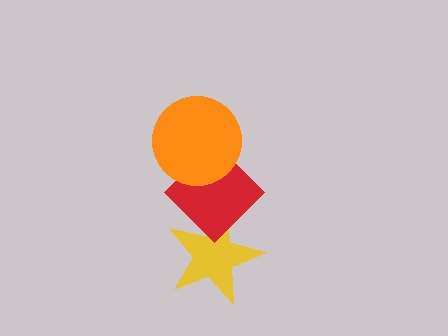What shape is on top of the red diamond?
The orange circle is on top of the red diamond.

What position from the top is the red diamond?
The red diamond is 2nd from the top.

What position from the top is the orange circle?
The orange circle is 1st from the top.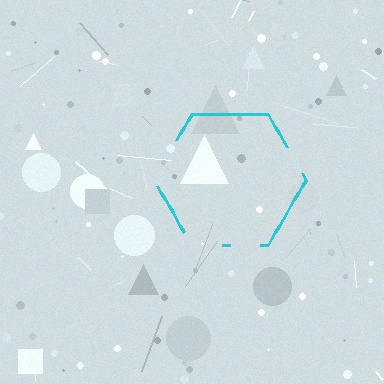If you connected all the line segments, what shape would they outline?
They would outline a hexagon.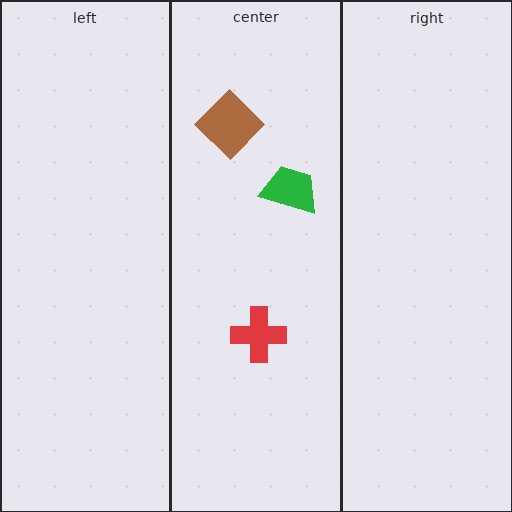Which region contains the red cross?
The center region.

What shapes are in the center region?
The red cross, the green trapezoid, the brown diamond.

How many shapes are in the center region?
3.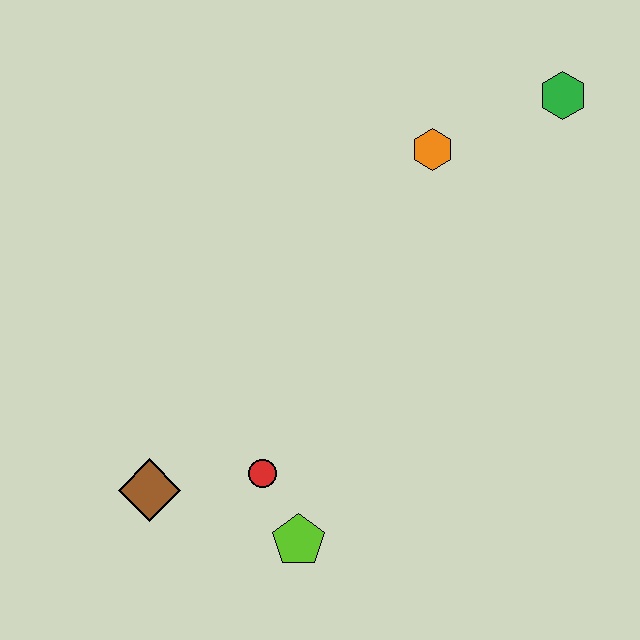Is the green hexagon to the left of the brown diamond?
No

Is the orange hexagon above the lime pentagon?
Yes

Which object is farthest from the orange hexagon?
The brown diamond is farthest from the orange hexagon.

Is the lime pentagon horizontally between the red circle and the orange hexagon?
Yes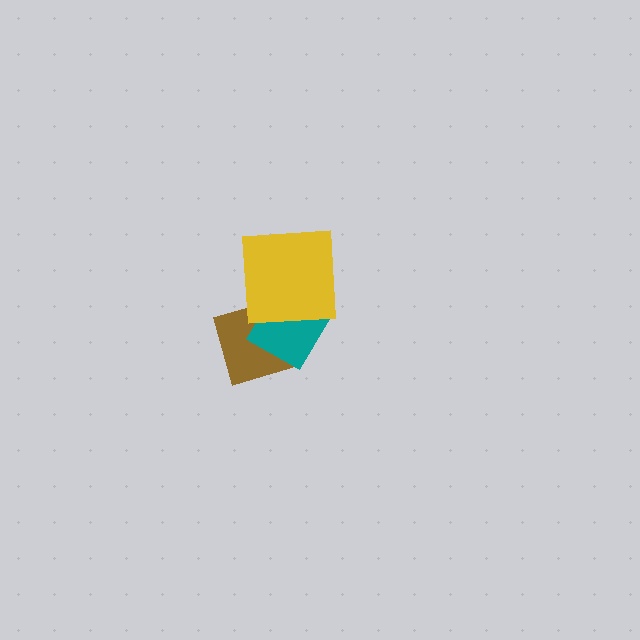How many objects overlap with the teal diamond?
2 objects overlap with the teal diamond.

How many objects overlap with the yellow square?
1 object overlaps with the yellow square.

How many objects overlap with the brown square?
1 object overlaps with the brown square.